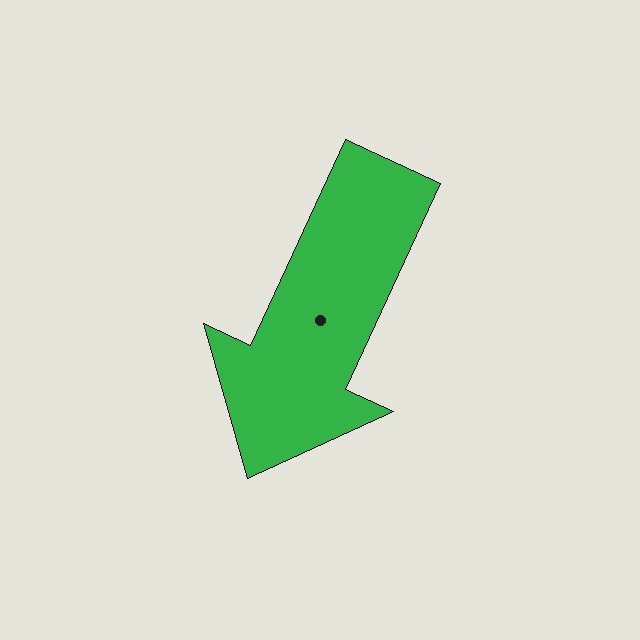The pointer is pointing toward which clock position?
Roughly 7 o'clock.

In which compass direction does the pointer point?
Southwest.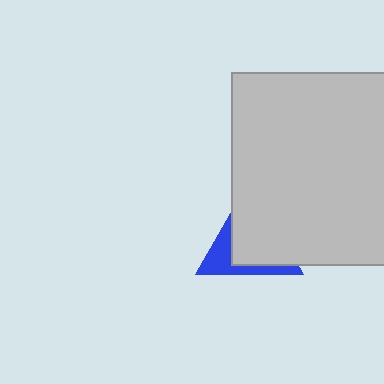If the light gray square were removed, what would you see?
You would see the complete blue triangle.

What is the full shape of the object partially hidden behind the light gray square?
The partially hidden object is a blue triangle.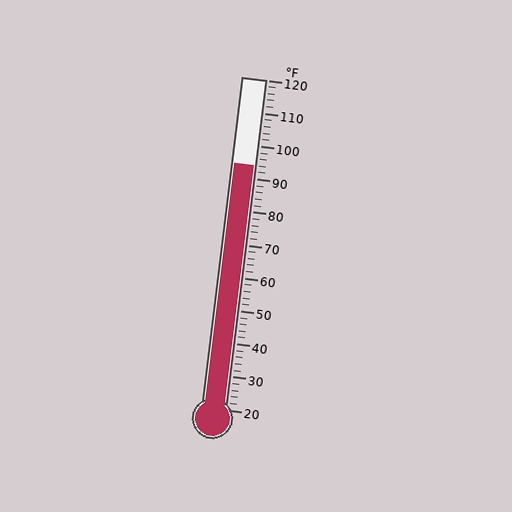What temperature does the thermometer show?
The thermometer shows approximately 94°F.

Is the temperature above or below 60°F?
The temperature is above 60°F.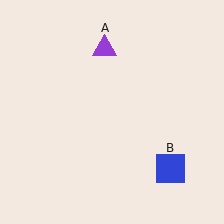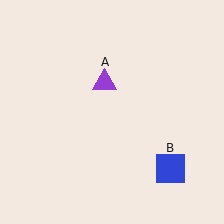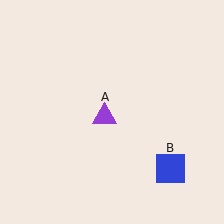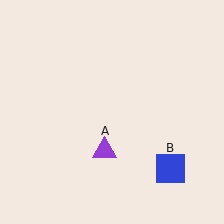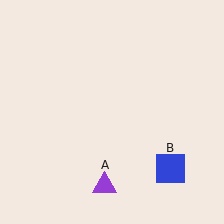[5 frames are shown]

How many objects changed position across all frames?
1 object changed position: purple triangle (object A).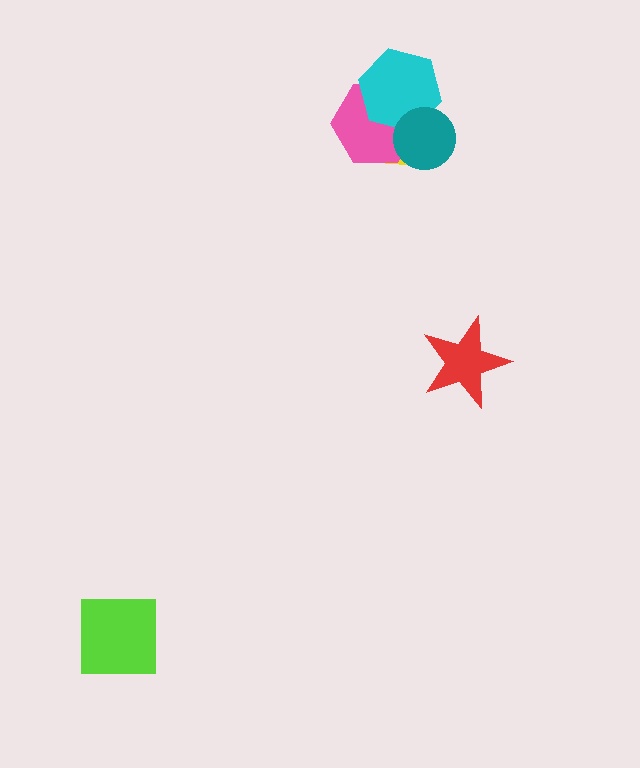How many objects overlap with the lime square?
0 objects overlap with the lime square.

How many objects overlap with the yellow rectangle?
3 objects overlap with the yellow rectangle.